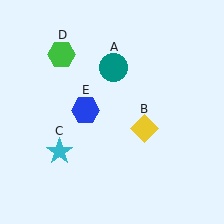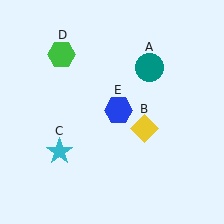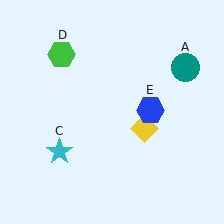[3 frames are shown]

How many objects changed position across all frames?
2 objects changed position: teal circle (object A), blue hexagon (object E).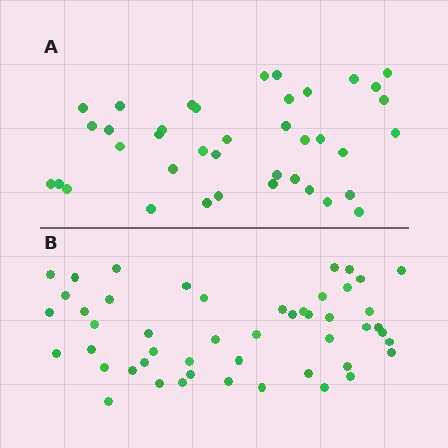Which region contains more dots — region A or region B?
Region B (the bottom region) has more dots.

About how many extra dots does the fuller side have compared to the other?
Region B has roughly 10 or so more dots than region A.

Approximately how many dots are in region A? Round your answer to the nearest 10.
About 40 dots. (The exact count is 39, which rounds to 40.)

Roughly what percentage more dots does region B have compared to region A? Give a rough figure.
About 25% more.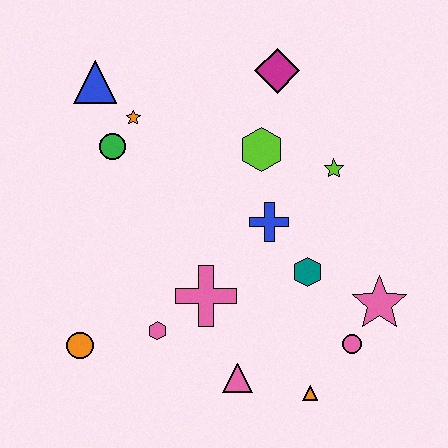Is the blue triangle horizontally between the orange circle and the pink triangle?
Yes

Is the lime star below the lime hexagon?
Yes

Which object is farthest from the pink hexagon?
The magenta diamond is farthest from the pink hexagon.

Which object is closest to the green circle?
The orange star is closest to the green circle.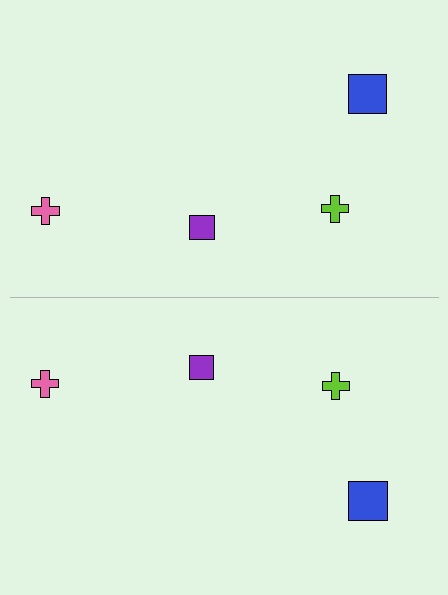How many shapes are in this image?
There are 8 shapes in this image.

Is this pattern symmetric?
Yes, this pattern has bilateral (reflection) symmetry.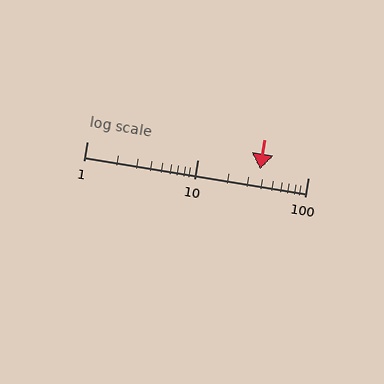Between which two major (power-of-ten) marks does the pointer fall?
The pointer is between 10 and 100.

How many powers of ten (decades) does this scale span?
The scale spans 2 decades, from 1 to 100.